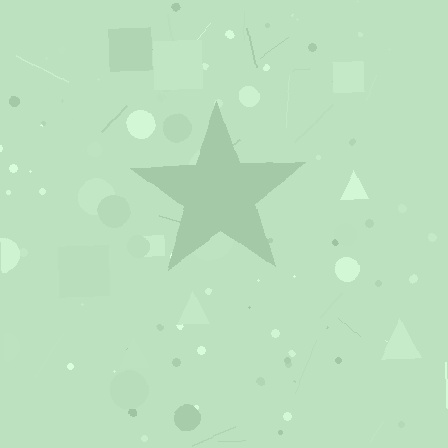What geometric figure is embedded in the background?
A star is embedded in the background.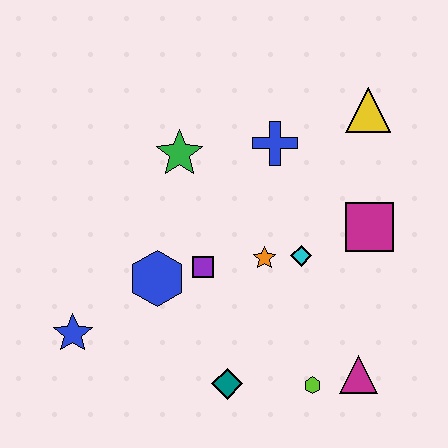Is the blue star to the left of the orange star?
Yes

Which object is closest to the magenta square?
The cyan diamond is closest to the magenta square.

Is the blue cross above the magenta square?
Yes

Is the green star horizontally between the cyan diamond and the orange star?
No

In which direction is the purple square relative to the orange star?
The purple square is to the left of the orange star.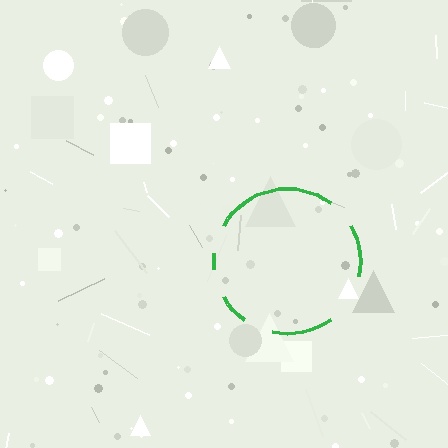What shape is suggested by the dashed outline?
The dashed outline suggests a circle.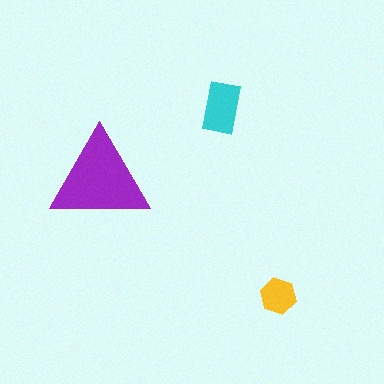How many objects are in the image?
There are 3 objects in the image.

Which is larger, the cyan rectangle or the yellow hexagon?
The cyan rectangle.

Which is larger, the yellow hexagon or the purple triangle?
The purple triangle.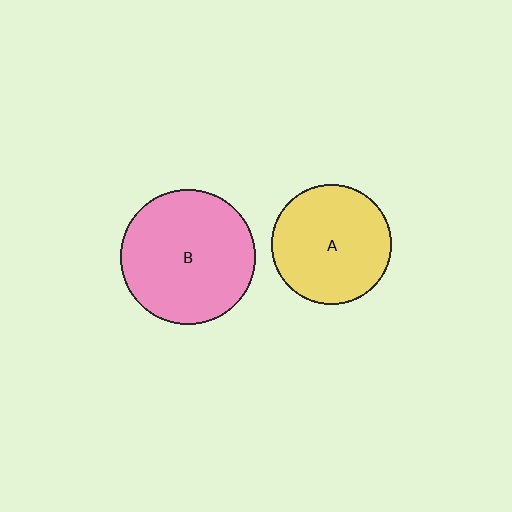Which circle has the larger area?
Circle B (pink).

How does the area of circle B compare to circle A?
Approximately 1.3 times.